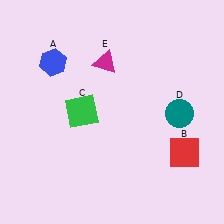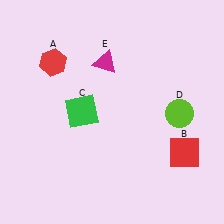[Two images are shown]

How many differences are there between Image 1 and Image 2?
There are 2 differences between the two images.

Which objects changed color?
A changed from blue to red. D changed from teal to lime.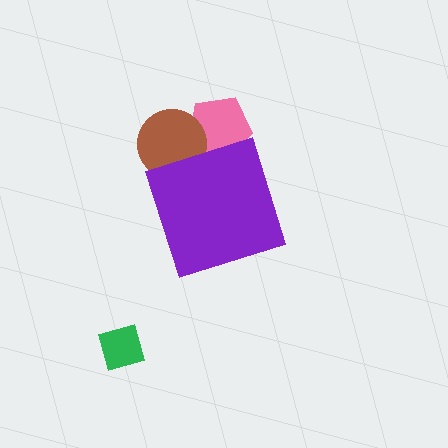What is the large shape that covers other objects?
A purple diamond.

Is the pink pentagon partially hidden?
Yes, the pink pentagon is partially hidden behind the purple diamond.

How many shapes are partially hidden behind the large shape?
2 shapes are partially hidden.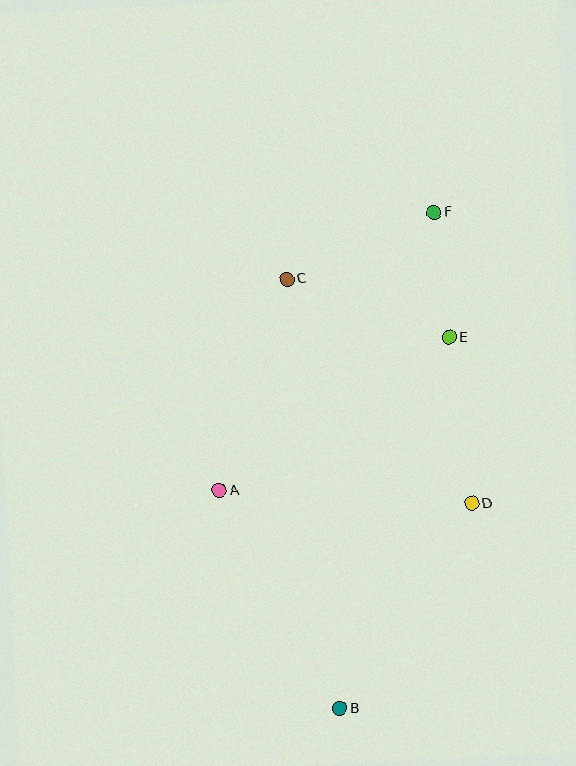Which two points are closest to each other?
Points E and F are closest to each other.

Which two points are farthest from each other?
Points B and F are farthest from each other.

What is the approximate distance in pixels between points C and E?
The distance between C and E is approximately 173 pixels.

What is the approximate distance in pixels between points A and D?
The distance between A and D is approximately 253 pixels.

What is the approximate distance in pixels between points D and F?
The distance between D and F is approximately 293 pixels.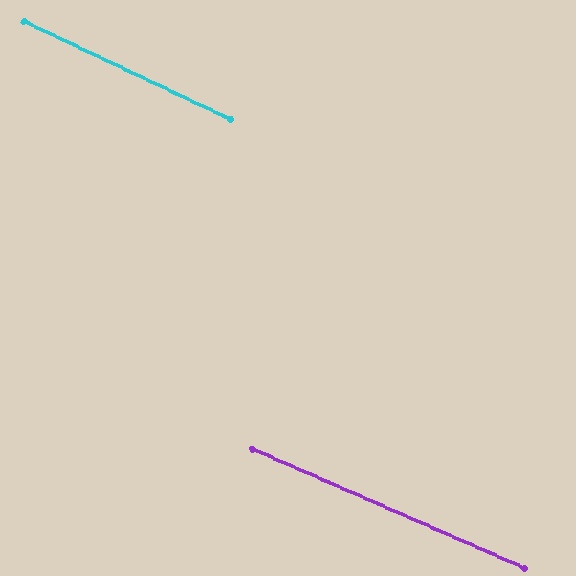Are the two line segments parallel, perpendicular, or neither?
Parallel — their directions differ by only 1.8°.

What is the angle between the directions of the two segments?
Approximately 2 degrees.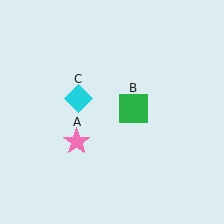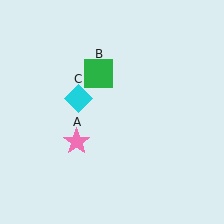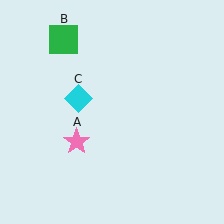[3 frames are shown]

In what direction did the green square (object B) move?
The green square (object B) moved up and to the left.